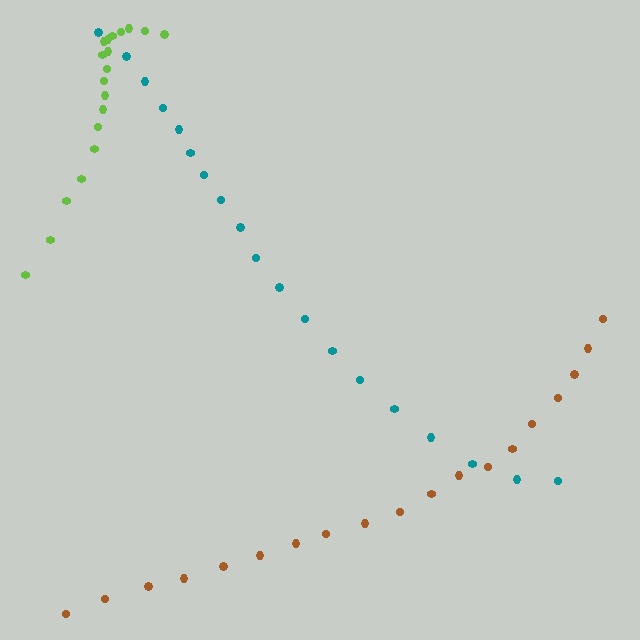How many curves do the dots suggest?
There are 3 distinct paths.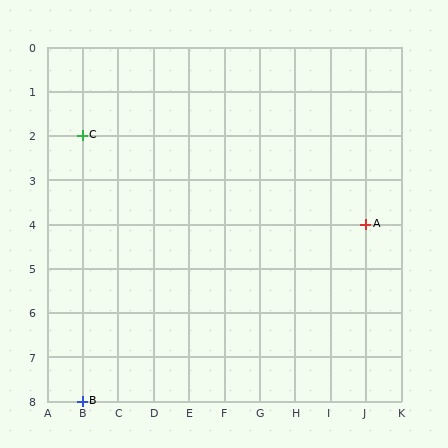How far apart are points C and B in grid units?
Points C and B are 6 rows apart.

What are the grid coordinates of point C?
Point C is at grid coordinates (B, 2).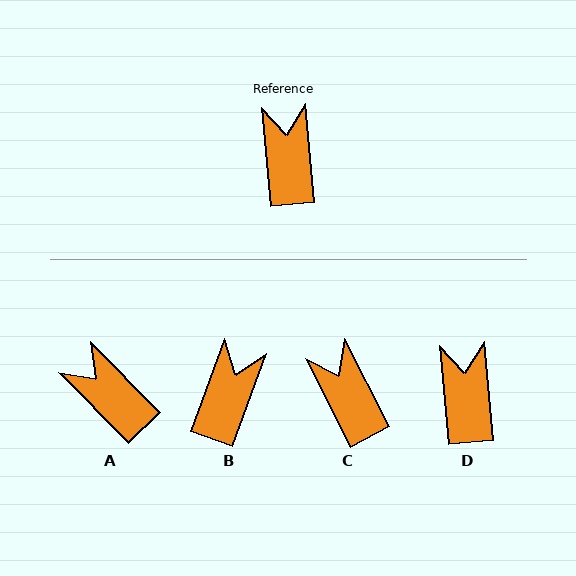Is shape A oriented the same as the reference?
No, it is off by about 39 degrees.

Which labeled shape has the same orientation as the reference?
D.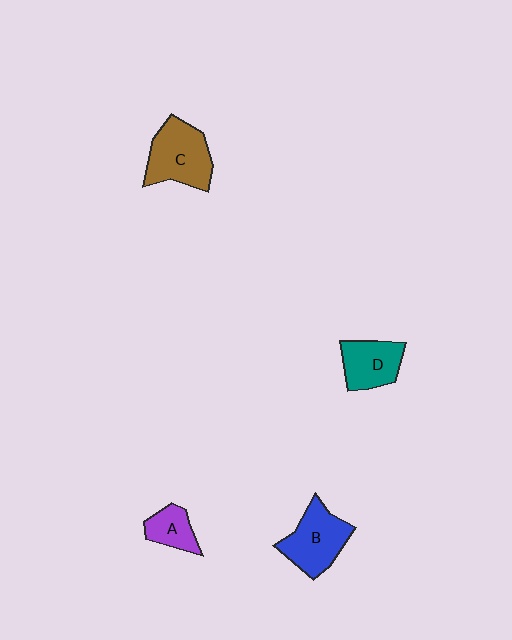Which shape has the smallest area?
Shape A (purple).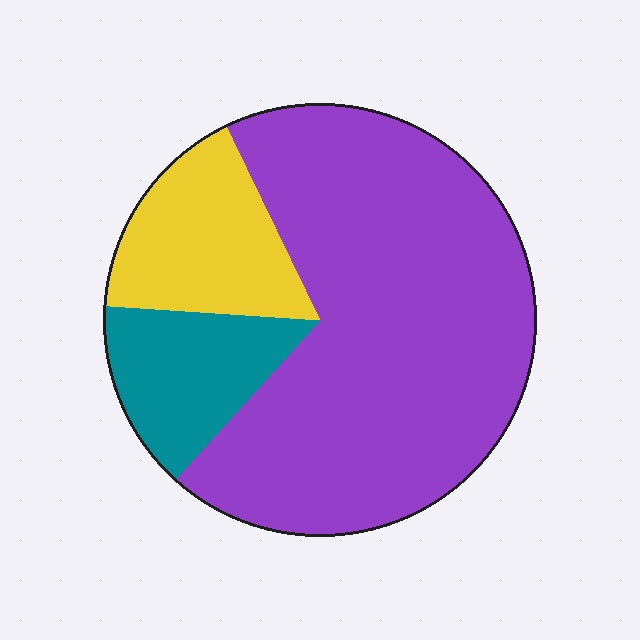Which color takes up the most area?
Purple, at roughly 70%.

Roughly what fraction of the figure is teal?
Teal takes up about one eighth (1/8) of the figure.